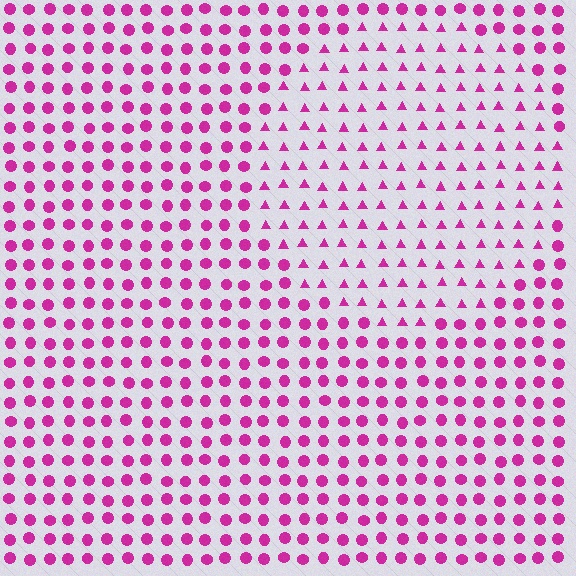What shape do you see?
I see a circle.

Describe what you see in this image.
The image is filled with small magenta elements arranged in a uniform grid. A circle-shaped region contains triangles, while the surrounding area contains circles. The boundary is defined purely by the change in element shape.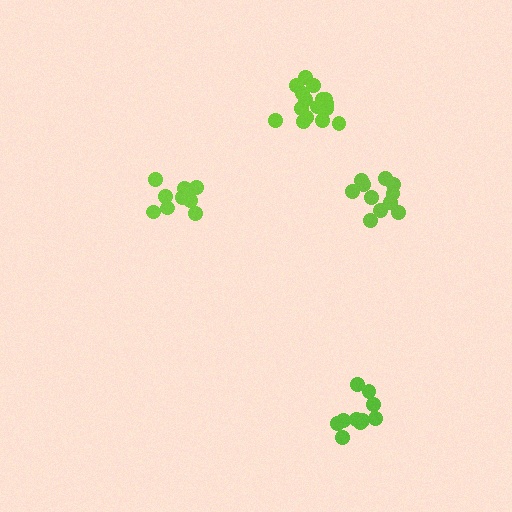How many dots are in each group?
Group 1: 11 dots, Group 2: 10 dots, Group 3: 16 dots, Group 4: 10 dots (47 total).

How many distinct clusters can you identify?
There are 4 distinct clusters.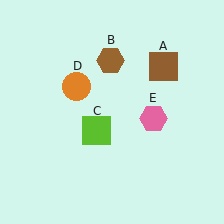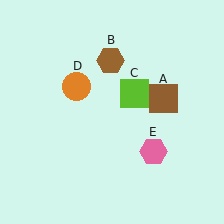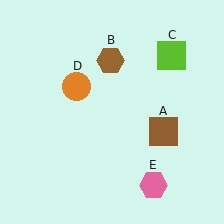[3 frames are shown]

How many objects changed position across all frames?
3 objects changed position: brown square (object A), lime square (object C), pink hexagon (object E).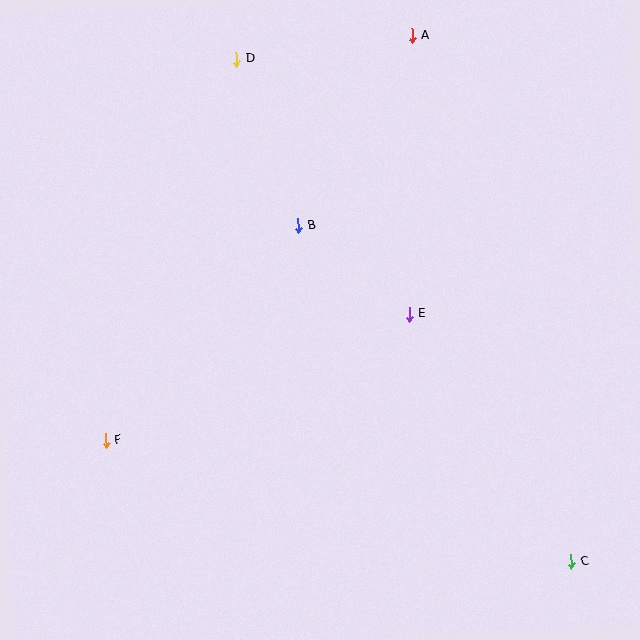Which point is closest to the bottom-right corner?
Point C is closest to the bottom-right corner.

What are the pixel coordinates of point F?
Point F is at (106, 440).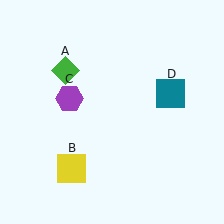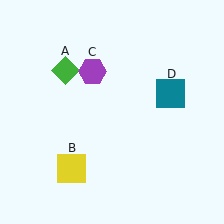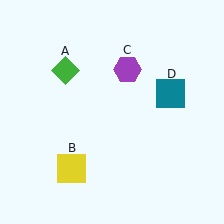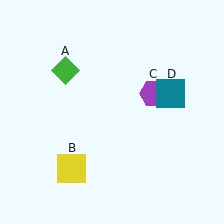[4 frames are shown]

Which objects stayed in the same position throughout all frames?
Green diamond (object A) and yellow square (object B) and teal square (object D) remained stationary.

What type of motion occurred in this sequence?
The purple hexagon (object C) rotated clockwise around the center of the scene.